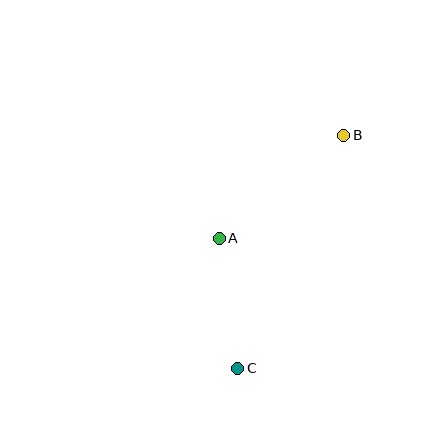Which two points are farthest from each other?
Points B and C are farthest from each other.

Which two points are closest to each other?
Points A and C are closest to each other.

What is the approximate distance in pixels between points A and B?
The distance between A and B is approximately 162 pixels.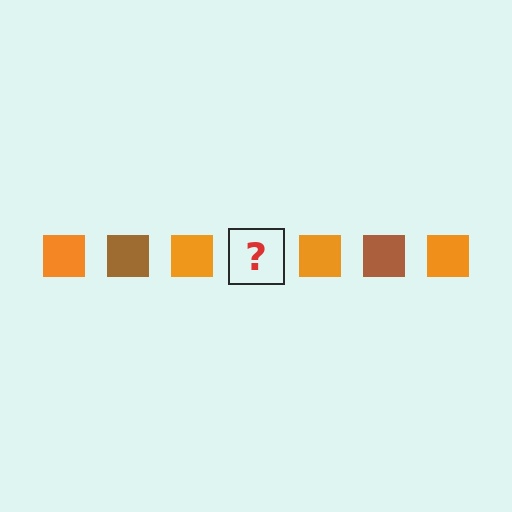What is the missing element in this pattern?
The missing element is a brown square.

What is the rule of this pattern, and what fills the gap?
The rule is that the pattern cycles through orange, brown squares. The gap should be filled with a brown square.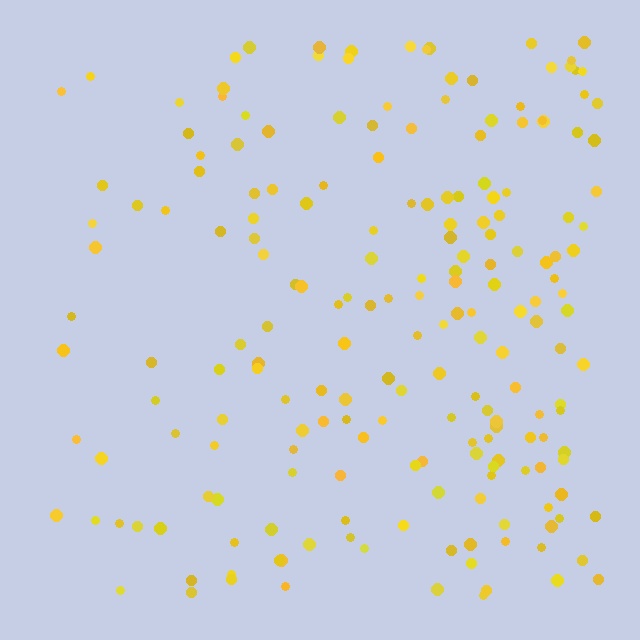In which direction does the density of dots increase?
From left to right, with the right side densest.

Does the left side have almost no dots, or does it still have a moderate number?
Still a moderate number, just noticeably fewer than the right.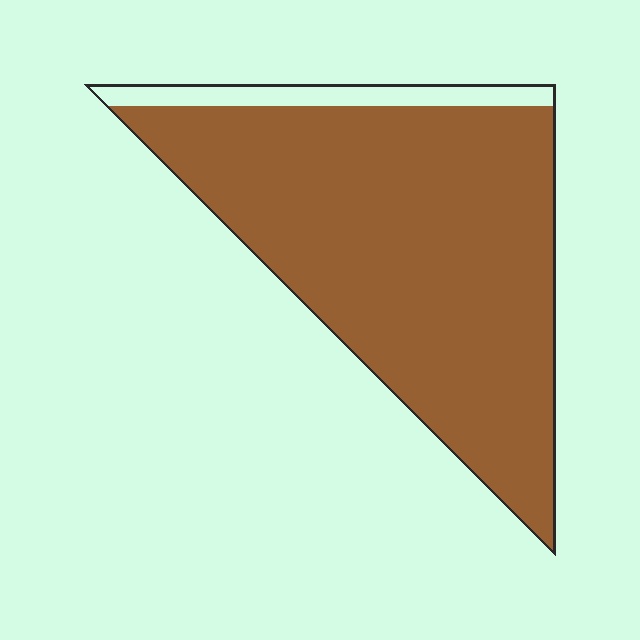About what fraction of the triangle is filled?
About nine tenths (9/10).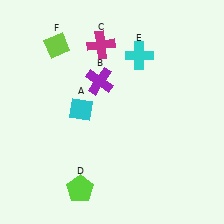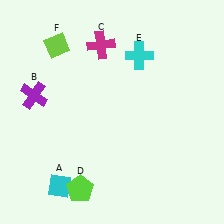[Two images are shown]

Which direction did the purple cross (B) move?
The purple cross (B) moved left.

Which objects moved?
The objects that moved are: the cyan diamond (A), the purple cross (B).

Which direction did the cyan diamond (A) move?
The cyan diamond (A) moved down.